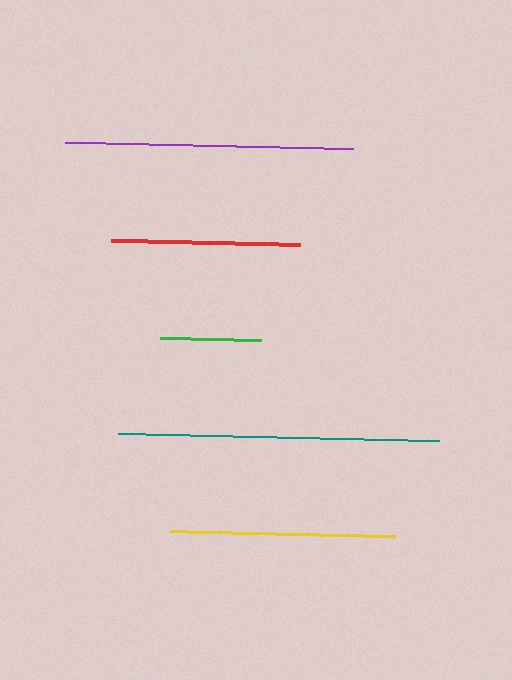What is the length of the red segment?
The red segment is approximately 189 pixels long.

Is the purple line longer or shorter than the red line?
The purple line is longer than the red line.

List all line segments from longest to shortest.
From longest to shortest: teal, purple, yellow, red, green.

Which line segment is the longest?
The teal line is the longest at approximately 321 pixels.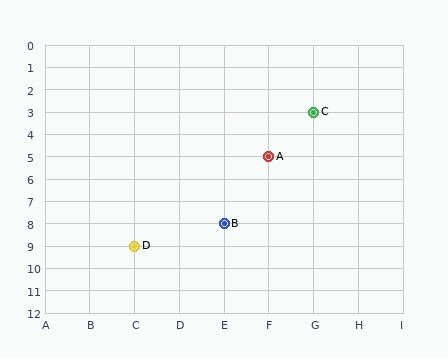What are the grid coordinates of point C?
Point C is at grid coordinates (G, 3).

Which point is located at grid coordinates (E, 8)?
Point B is at (E, 8).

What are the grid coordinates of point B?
Point B is at grid coordinates (E, 8).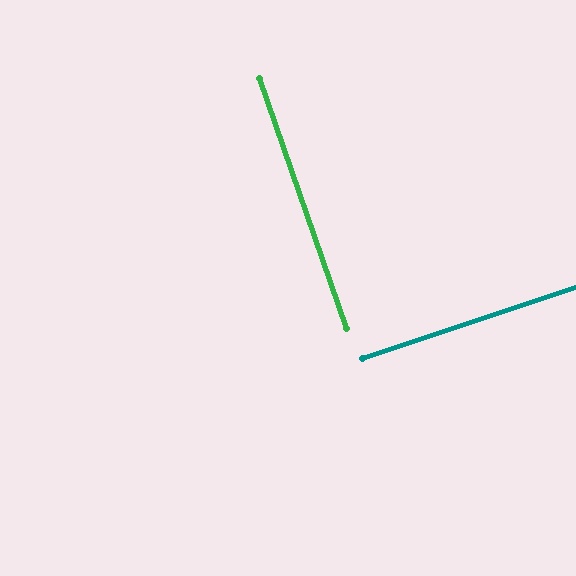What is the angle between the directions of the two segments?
Approximately 89 degrees.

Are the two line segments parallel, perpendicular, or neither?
Perpendicular — they meet at approximately 89°.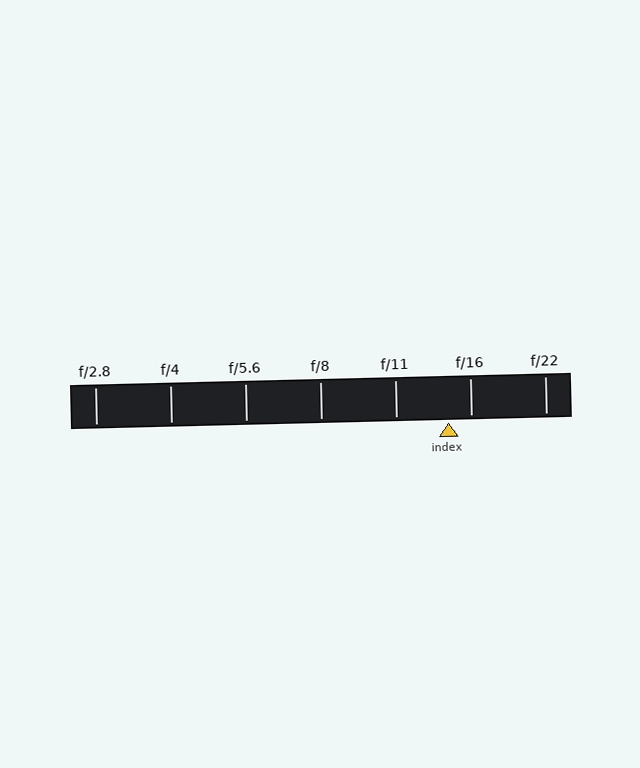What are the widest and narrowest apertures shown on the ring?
The widest aperture shown is f/2.8 and the narrowest is f/22.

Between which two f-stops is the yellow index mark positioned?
The index mark is between f/11 and f/16.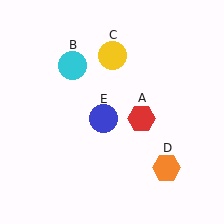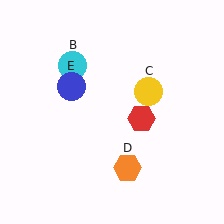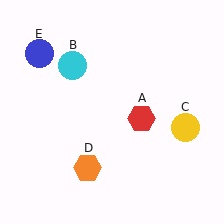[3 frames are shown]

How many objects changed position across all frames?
3 objects changed position: yellow circle (object C), orange hexagon (object D), blue circle (object E).